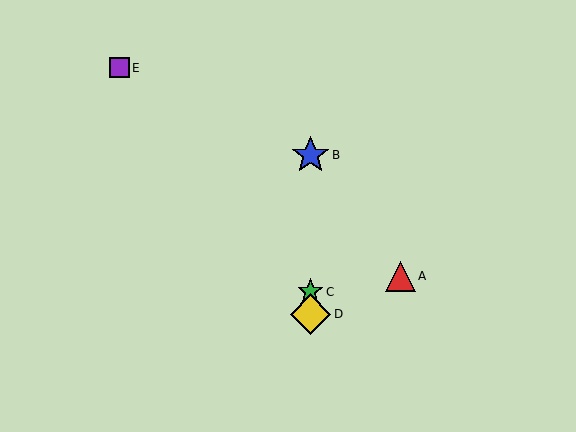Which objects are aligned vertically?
Objects B, C, D are aligned vertically.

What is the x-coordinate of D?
Object D is at x≈310.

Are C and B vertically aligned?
Yes, both are at x≈310.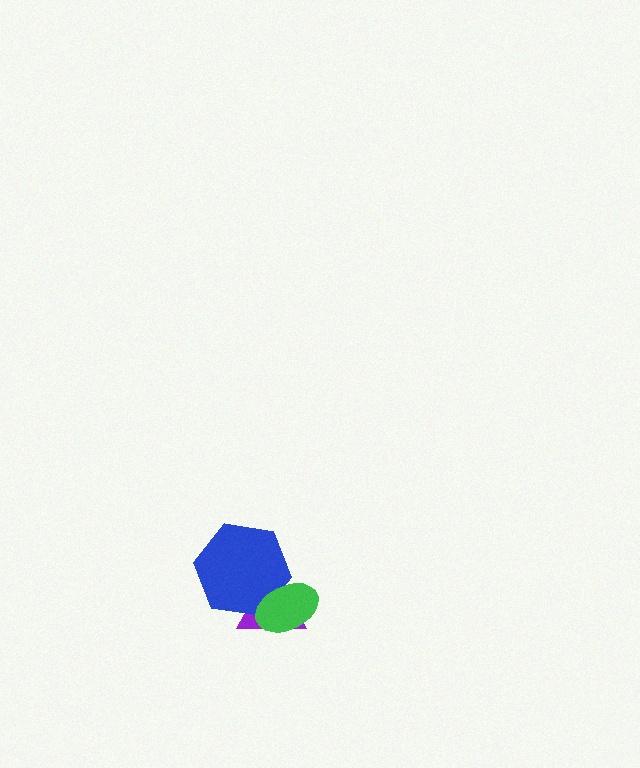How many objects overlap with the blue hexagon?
2 objects overlap with the blue hexagon.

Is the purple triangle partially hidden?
Yes, it is partially covered by another shape.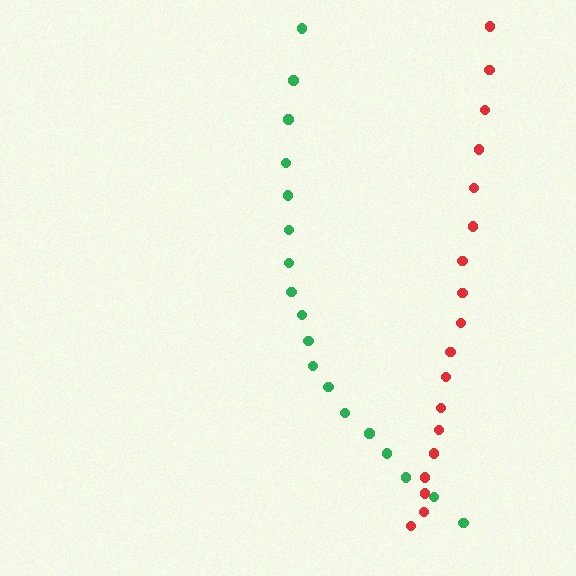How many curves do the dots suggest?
There are 2 distinct paths.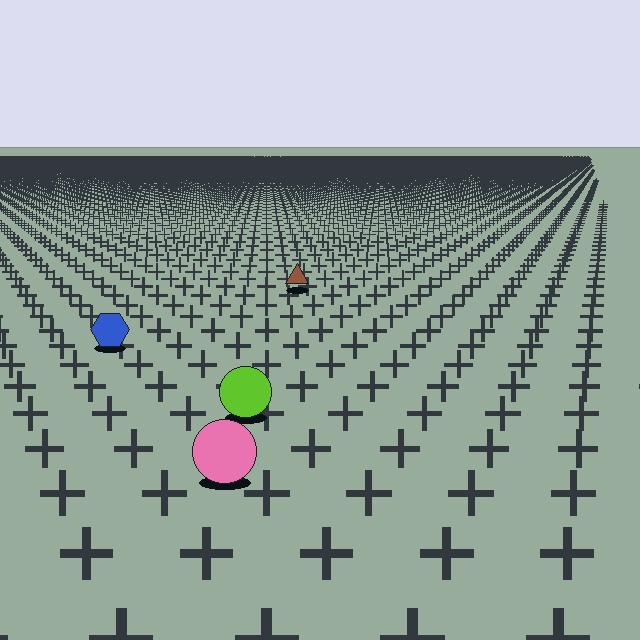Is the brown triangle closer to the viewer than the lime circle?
No. The lime circle is closer — you can tell from the texture gradient: the ground texture is coarser near it.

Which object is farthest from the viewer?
The brown triangle is farthest from the viewer. It appears smaller and the ground texture around it is denser.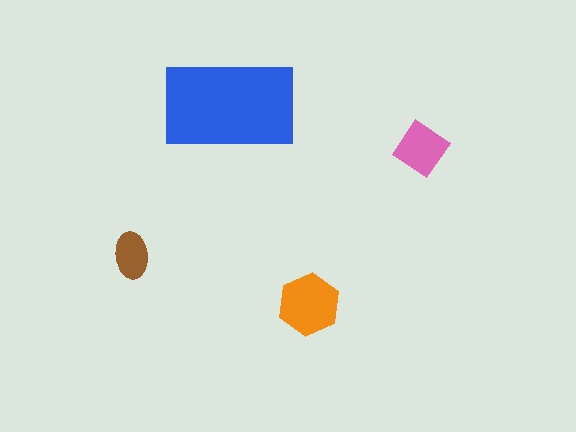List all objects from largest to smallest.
The blue rectangle, the orange hexagon, the pink diamond, the brown ellipse.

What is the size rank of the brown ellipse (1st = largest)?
4th.